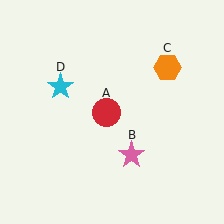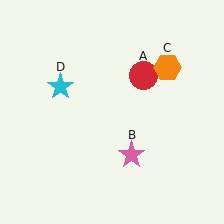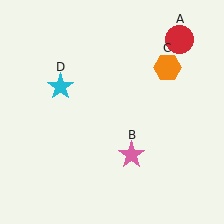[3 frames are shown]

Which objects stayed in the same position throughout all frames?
Pink star (object B) and orange hexagon (object C) and cyan star (object D) remained stationary.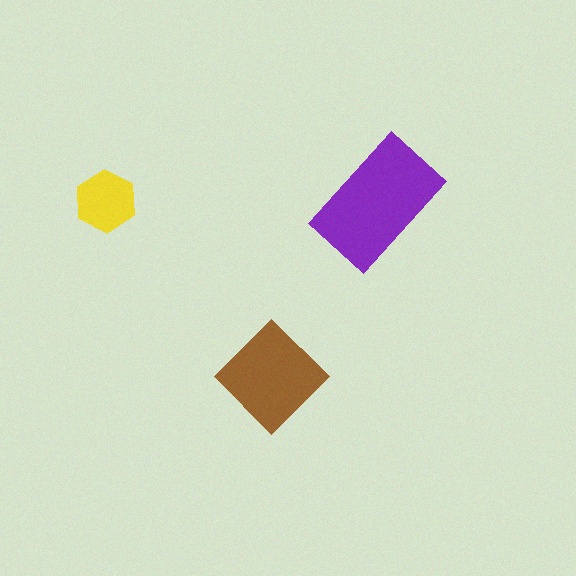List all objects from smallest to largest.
The yellow hexagon, the brown diamond, the purple rectangle.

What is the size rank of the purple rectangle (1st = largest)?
1st.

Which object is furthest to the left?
The yellow hexagon is leftmost.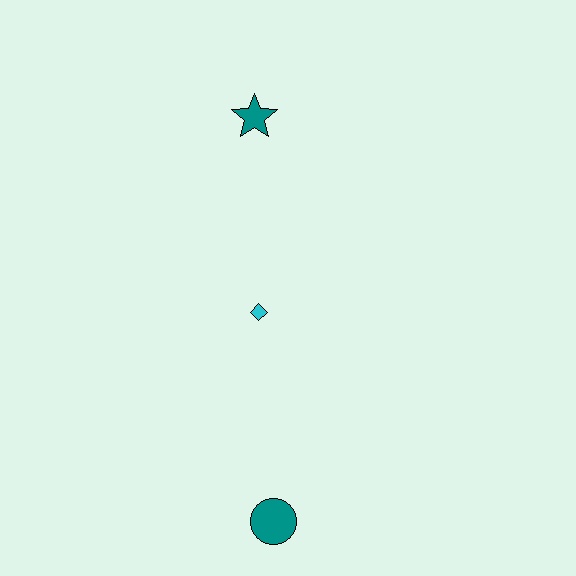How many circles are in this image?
There is 1 circle.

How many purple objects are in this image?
There are no purple objects.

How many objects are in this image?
There are 3 objects.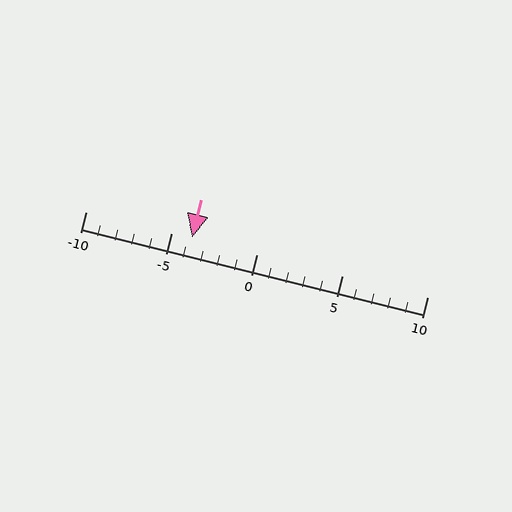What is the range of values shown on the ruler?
The ruler shows values from -10 to 10.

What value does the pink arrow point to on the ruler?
The pink arrow points to approximately -4.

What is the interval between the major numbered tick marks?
The major tick marks are spaced 5 units apart.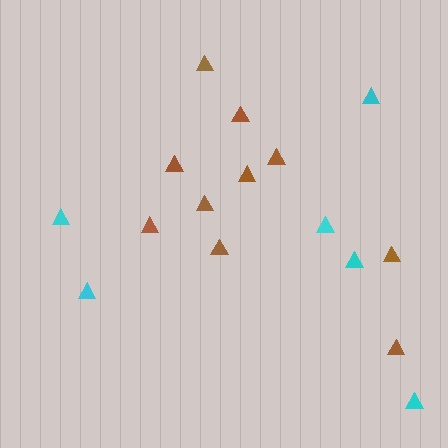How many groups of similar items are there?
There are 2 groups: one group of brown triangles (10) and one group of cyan triangles (6).